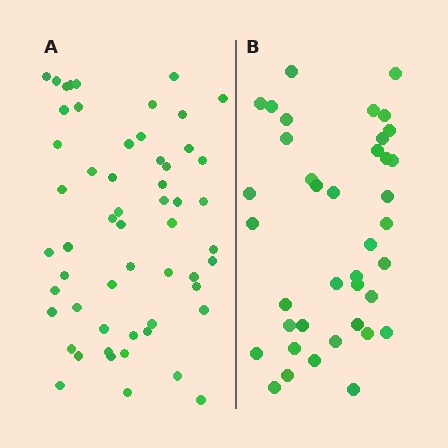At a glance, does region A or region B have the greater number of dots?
Region A (the left region) has more dots.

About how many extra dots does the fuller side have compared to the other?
Region A has approximately 15 more dots than region B.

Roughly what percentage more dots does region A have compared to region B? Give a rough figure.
About 45% more.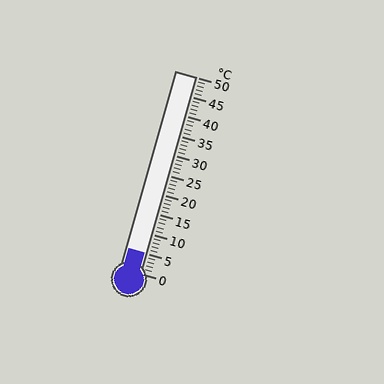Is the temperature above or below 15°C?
The temperature is below 15°C.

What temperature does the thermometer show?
The thermometer shows approximately 5°C.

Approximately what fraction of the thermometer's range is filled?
The thermometer is filled to approximately 10% of its range.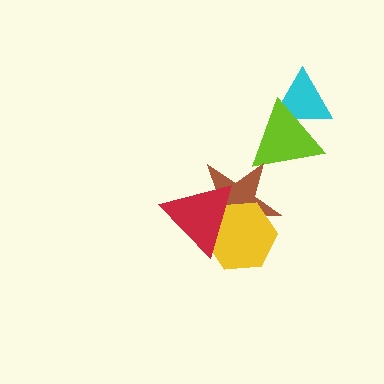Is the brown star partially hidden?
Yes, it is partially covered by another shape.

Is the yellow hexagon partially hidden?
Yes, it is partially covered by another shape.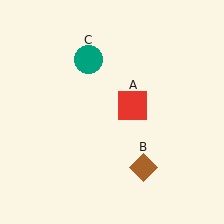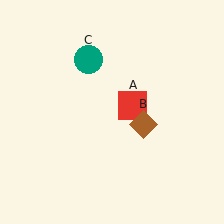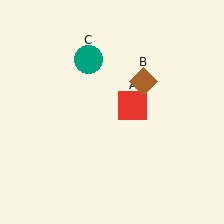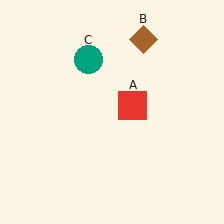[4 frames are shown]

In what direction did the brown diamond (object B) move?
The brown diamond (object B) moved up.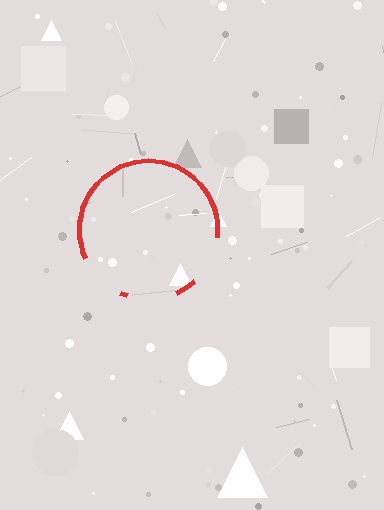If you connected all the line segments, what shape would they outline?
They would outline a circle.